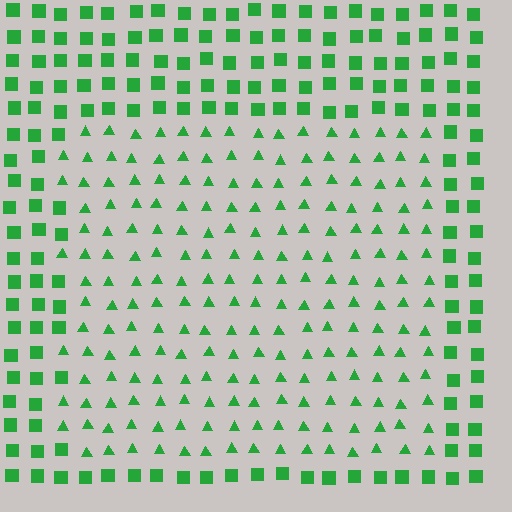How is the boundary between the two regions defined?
The boundary is defined by a change in element shape: triangles inside vs. squares outside. All elements share the same color and spacing.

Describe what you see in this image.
The image is filled with small green elements arranged in a uniform grid. A rectangle-shaped region contains triangles, while the surrounding area contains squares. The boundary is defined purely by the change in element shape.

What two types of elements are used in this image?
The image uses triangles inside the rectangle region and squares outside it.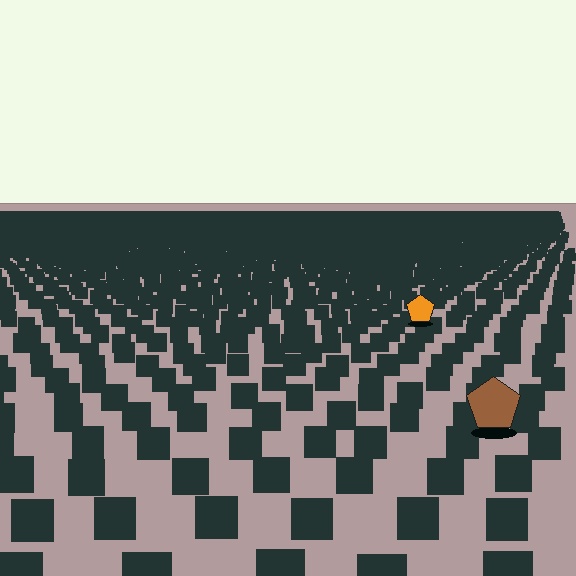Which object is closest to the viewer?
The brown pentagon is closest. The texture marks near it are larger and more spread out.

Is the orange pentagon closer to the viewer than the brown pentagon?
No. The brown pentagon is closer — you can tell from the texture gradient: the ground texture is coarser near it.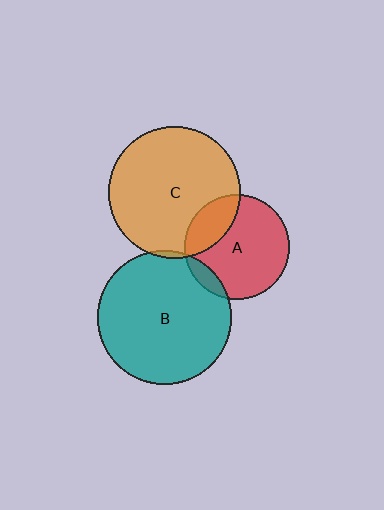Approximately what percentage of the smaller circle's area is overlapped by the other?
Approximately 10%.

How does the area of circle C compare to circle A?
Approximately 1.6 times.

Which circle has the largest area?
Circle B (teal).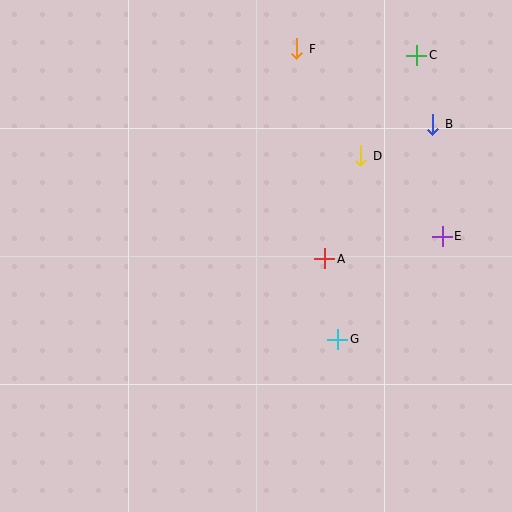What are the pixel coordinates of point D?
Point D is at (361, 156).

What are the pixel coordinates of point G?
Point G is at (338, 339).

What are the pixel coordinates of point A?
Point A is at (325, 259).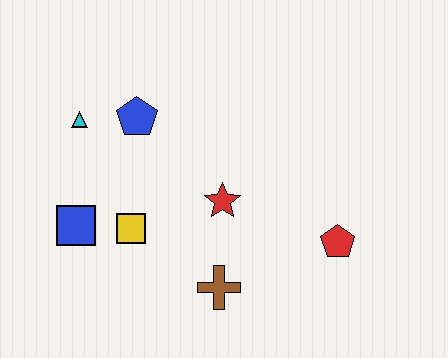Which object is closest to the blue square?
The yellow square is closest to the blue square.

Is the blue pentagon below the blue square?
No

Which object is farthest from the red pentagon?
The cyan triangle is farthest from the red pentagon.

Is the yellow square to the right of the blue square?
Yes